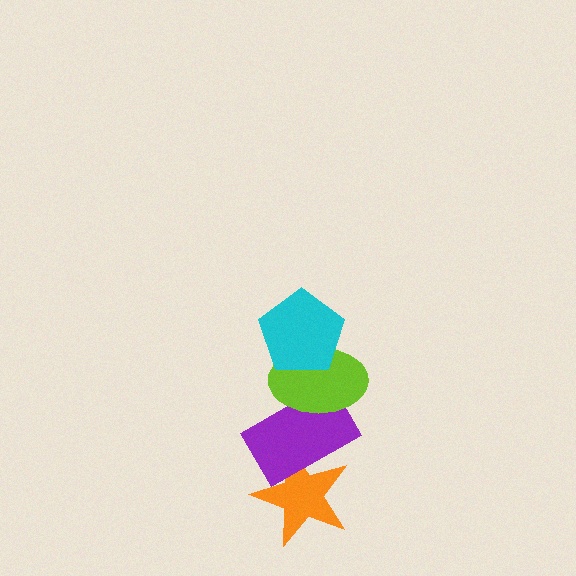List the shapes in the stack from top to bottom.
From top to bottom: the cyan pentagon, the lime ellipse, the purple rectangle, the orange star.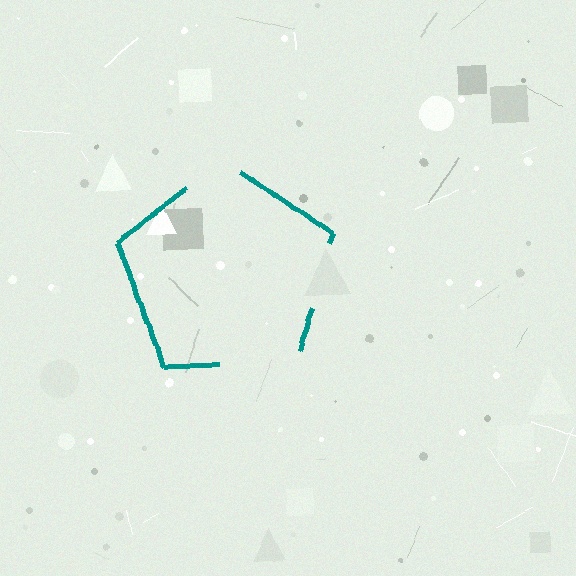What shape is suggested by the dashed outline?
The dashed outline suggests a pentagon.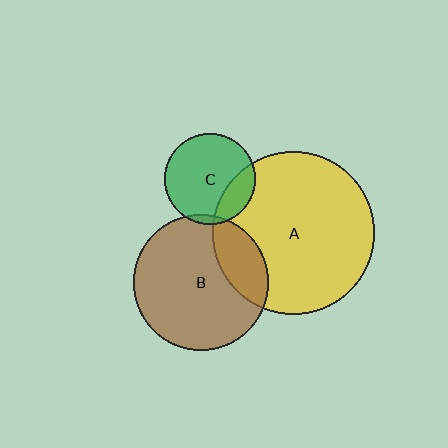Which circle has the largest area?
Circle A (yellow).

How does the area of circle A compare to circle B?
Approximately 1.4 times.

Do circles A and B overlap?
Yes.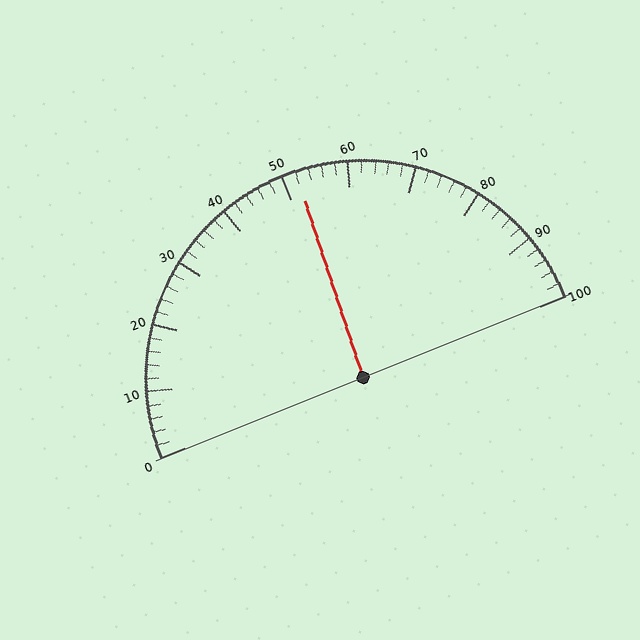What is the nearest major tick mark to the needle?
The nearest major tick mark is 50.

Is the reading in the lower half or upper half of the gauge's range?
The reading is in the upper half of the range (0 to 100).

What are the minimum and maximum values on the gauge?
The gauge ranges from 0 to 100.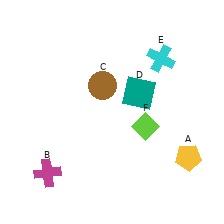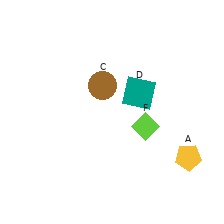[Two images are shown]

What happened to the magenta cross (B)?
The magenta cross (B) was removed in Image 2. It was in the bottom-left area of Image 1.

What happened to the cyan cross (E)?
The cyan cross (E) was removed in Image 2. It was in the top-right area of Image 1.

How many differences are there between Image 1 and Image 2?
There are 2 differences between the two images.